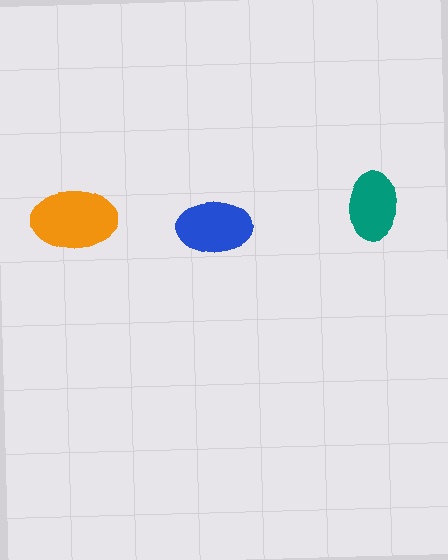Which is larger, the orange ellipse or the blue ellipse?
The orange one.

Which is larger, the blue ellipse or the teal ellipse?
The blue one.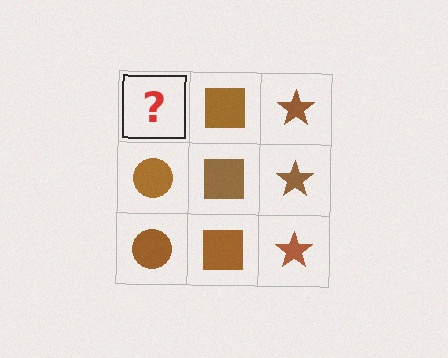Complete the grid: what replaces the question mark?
The question mark should be replaced with a brown circle.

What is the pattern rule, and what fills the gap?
The rule is that each column has a consistent shape. The gap should be filled with a brown circle.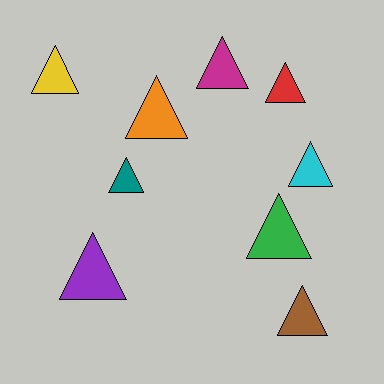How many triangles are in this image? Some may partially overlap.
There are 9 triangles.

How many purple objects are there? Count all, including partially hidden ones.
There is 1 purple object.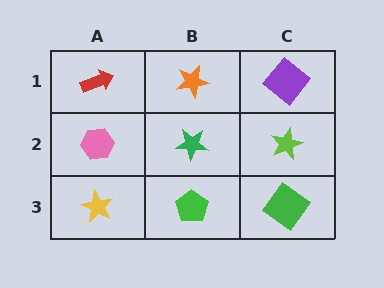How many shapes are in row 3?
3 shapes.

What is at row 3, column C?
A green diamond.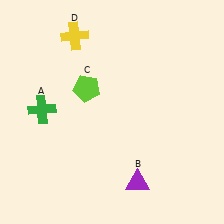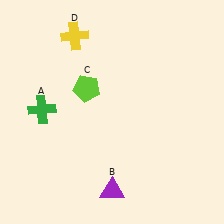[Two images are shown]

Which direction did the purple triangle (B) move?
The purple triangle (B) moved left.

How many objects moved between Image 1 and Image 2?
1 object moved between the two images.